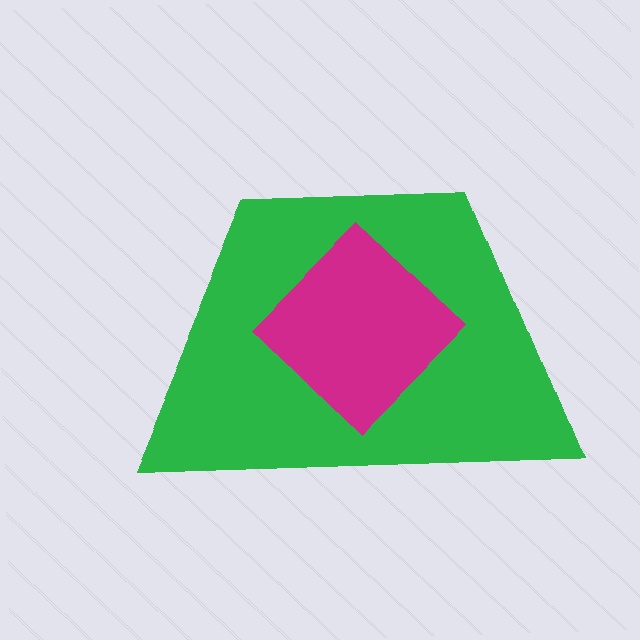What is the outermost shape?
The green trapezoid.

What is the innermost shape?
The magenta diamond.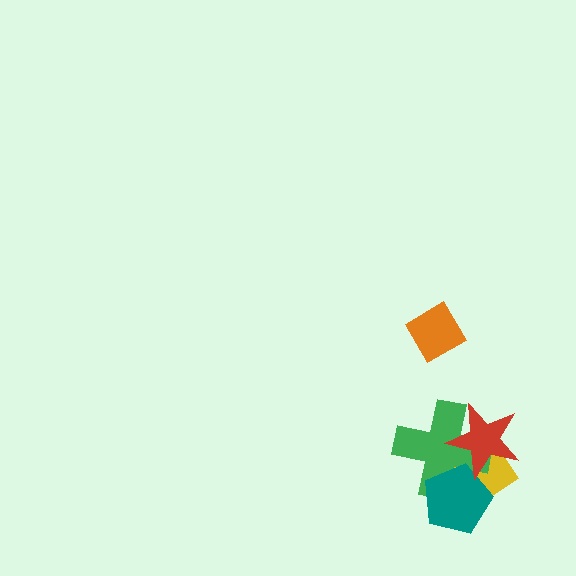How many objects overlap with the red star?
3 objects overlap with the red star.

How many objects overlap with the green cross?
3 objects overlap with the green cross.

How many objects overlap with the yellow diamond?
3 objects overlap with the yellow diamond.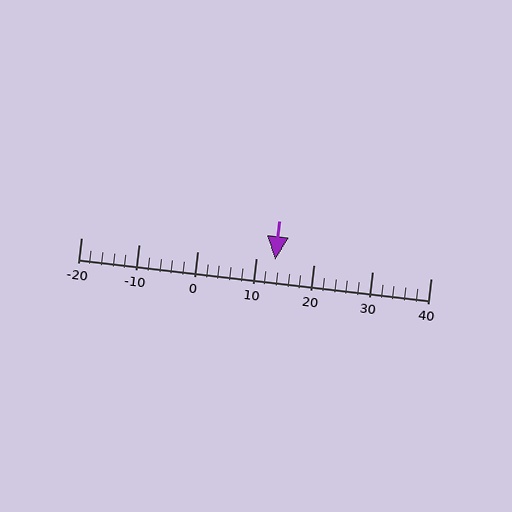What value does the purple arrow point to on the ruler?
The purple arrow points to approximately 13.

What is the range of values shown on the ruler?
The ruler shows values from -20 to 40.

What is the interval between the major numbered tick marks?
The major tick marks are spaced 10 units apart.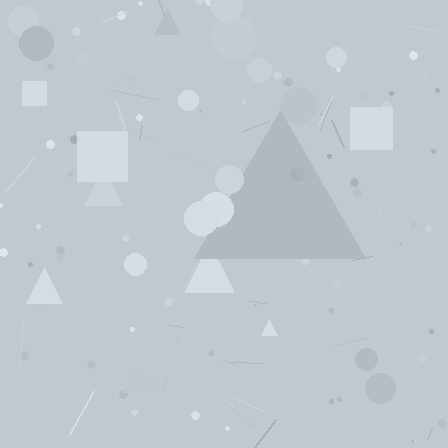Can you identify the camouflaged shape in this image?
The camouflaged shape is a triangle.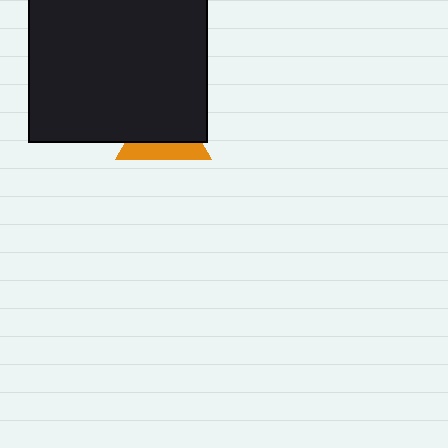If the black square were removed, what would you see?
You would see the complete orange triangle.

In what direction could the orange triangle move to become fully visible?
The orange triangle could move down. That would shift it out from behind the black square entirely.